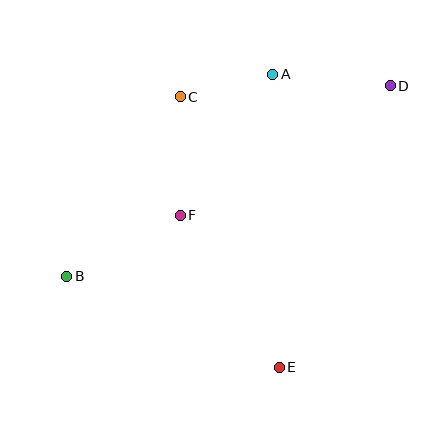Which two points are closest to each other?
Points A and C are closest to each other.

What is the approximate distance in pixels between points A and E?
The distance between A and E is approximately 293 pixels.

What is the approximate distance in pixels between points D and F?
The distance between D and F is approximately 246 pixels.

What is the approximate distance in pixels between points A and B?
The distance between A and B is approximately 288 pixels.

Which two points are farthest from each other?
Points B and D are farthest from each other.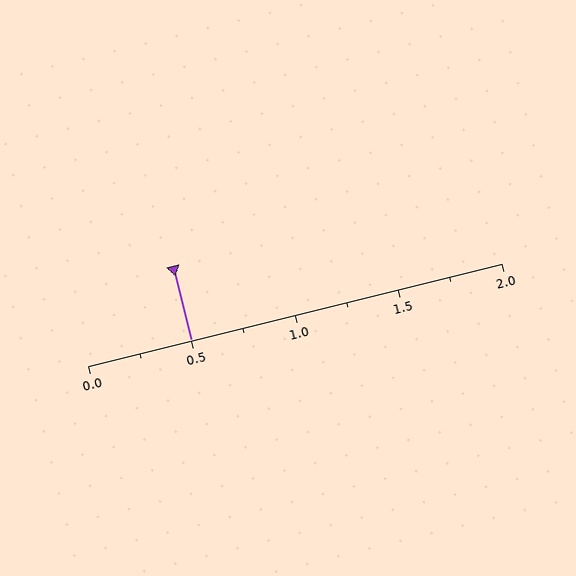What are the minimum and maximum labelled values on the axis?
The axis runs from 0.0 to 2.0.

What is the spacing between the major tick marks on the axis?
The major ticks are spaced 0.5 apart.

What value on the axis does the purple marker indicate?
The marker indicates approximately 0.5.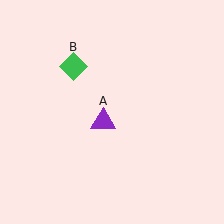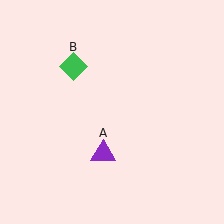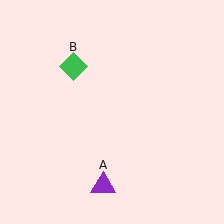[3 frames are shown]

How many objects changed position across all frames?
1 object changed position: purple triangle (object A).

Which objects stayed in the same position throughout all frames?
Green diamond (object B) remained stationary.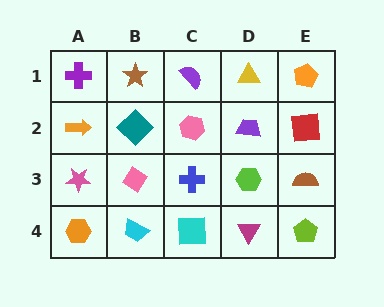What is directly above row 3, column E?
A red square.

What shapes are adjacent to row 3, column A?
An orange arrow (row 2, column A), an orange hexagon (row 4, column A), a pink diamond (row 3, column B).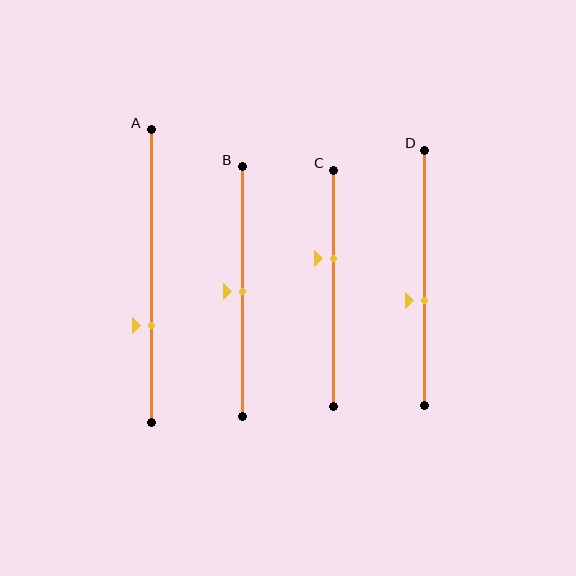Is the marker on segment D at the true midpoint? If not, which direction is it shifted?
No, the marker on segment D is shifted downward by about 9% of the segment length.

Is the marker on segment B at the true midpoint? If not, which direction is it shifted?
Yes, the marker on segment B is at the true midpoint.